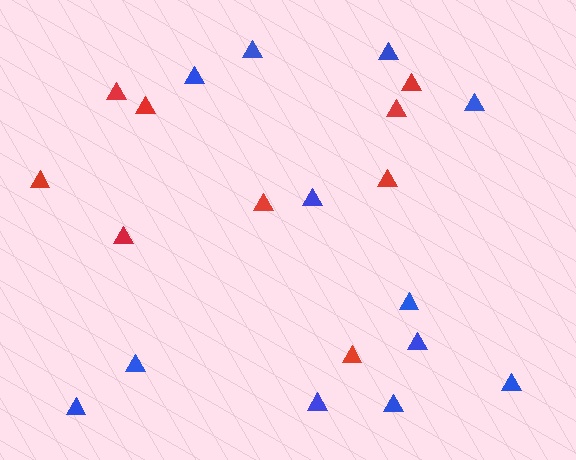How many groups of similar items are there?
There are 2 groups: one group of blue triangles (12) and one group of red triangles (9).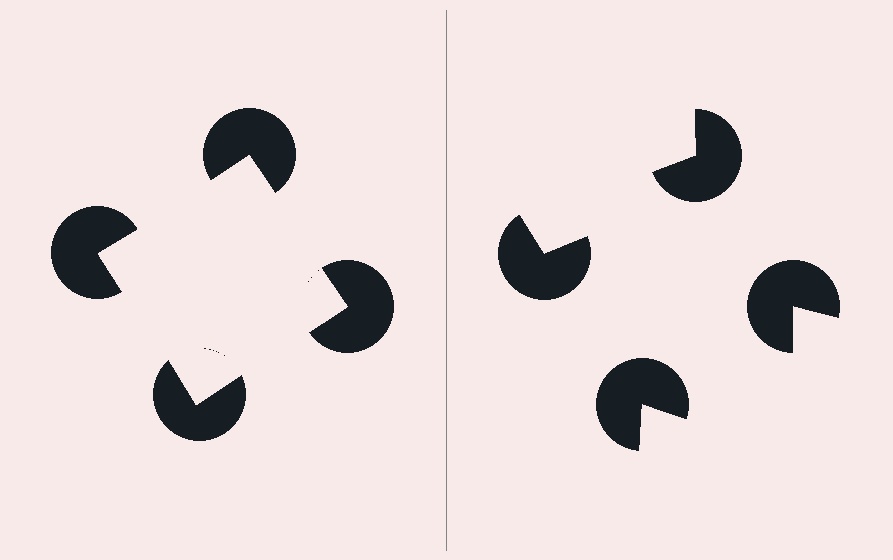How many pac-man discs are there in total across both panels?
8 — 4 on each side.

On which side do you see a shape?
An illusory square appears on the left side. On the right side the wedge cuts are rotated, so no coherent shape forms.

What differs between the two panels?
The pac-man discs are positioned identically on both sides; only the wedge orientations differ. On the left they align to a square; on the right they are misaligned.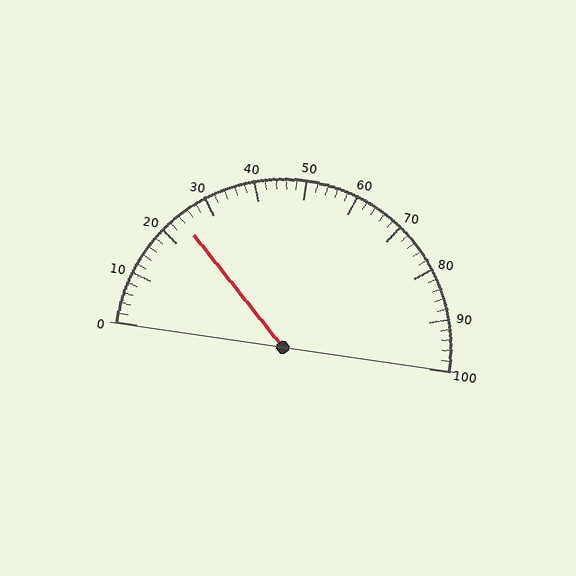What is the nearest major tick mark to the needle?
The nearest major tick mark is 20.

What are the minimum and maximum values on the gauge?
The gauge ranges from 0 to 100.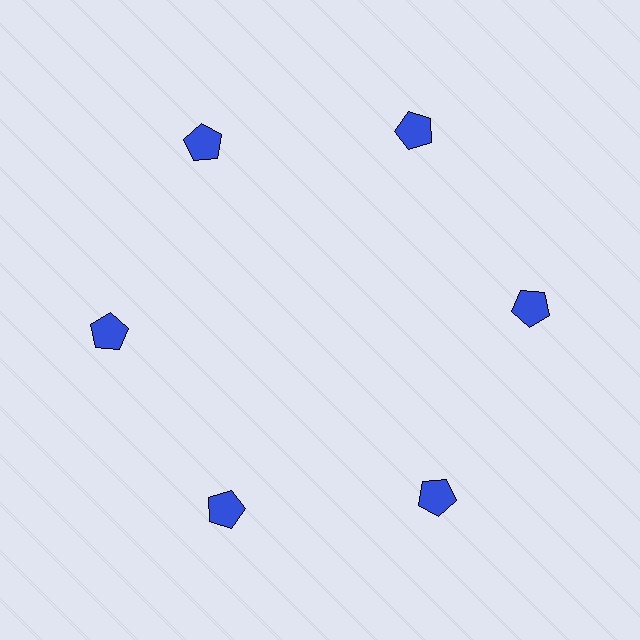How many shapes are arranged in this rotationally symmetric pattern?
There are 6 shapes, arranged in 6 groups of 1.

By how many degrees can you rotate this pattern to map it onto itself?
The pattern maps onto itself every 60 degrees of rotation.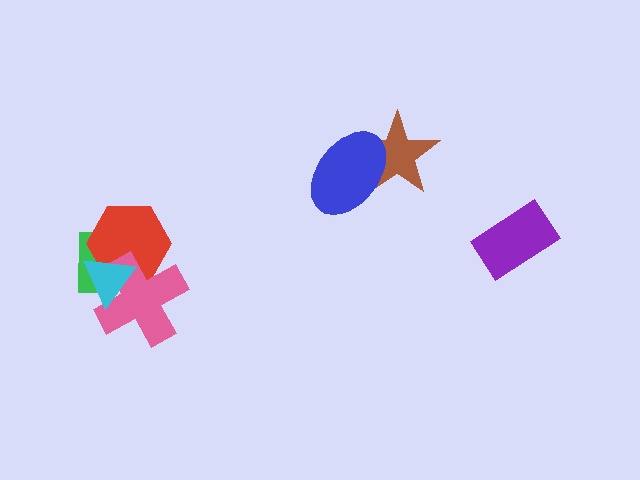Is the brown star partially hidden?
Yes, it is partially covered by another shape.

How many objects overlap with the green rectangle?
3 objects overlap with the green rectangle.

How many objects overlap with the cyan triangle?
3 objects overlap with the cyan triangle.